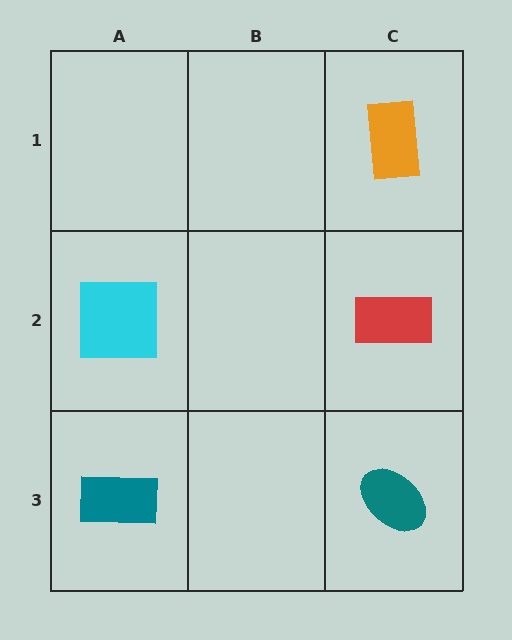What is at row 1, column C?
An orange rectangle.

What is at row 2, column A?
A cyan square.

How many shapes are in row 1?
1 shape.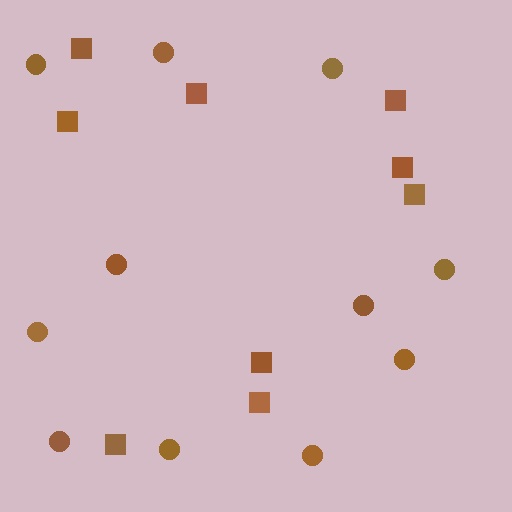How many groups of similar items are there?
There are 2 groups: one group of squares (9) and one group of circles (11).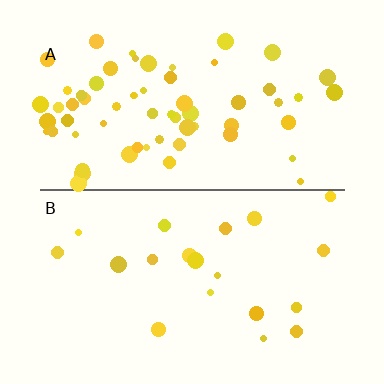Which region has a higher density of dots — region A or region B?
A (the top).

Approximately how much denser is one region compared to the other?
Approximately 3.2× — region A over region B.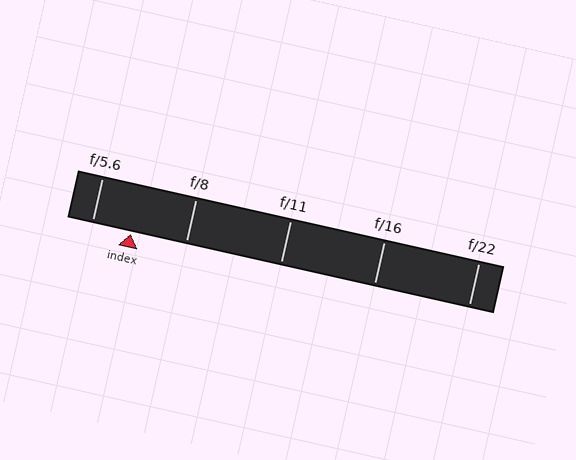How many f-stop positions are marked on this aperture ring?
There are 5 f-stop positions marked.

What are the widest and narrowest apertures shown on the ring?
The widest aperture shown is f/5.6 and the narrowest is f/22.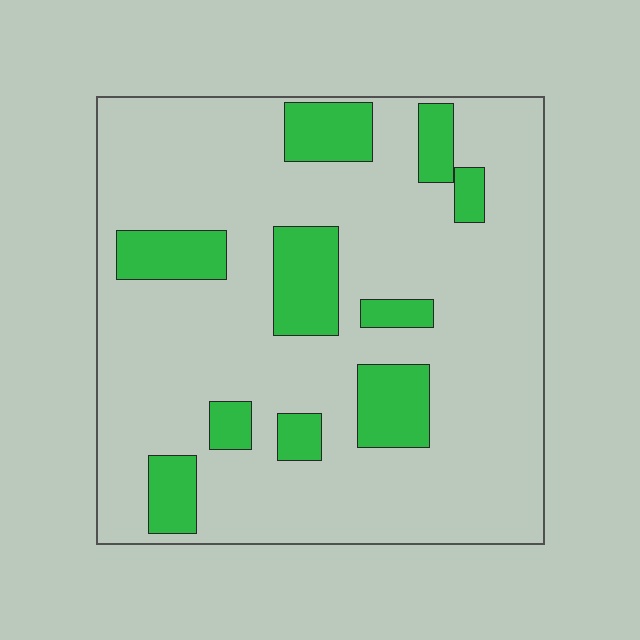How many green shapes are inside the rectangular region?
10.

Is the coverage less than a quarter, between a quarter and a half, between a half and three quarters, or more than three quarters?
Less than a quarter.